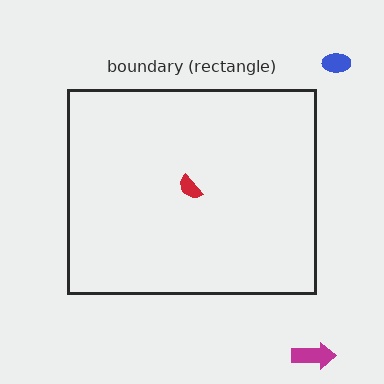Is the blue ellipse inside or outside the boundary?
Outside.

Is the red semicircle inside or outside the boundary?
Inside.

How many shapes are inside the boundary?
1 inside, 2 outside.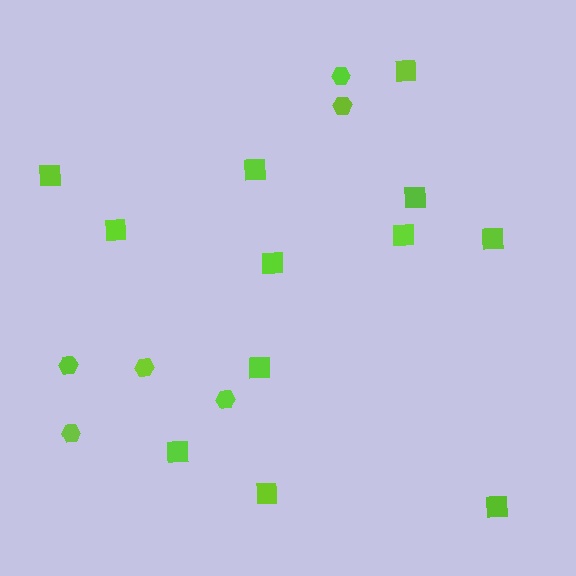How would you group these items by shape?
There are 2 groups: one group of squares (12) and one group of hexagons (6).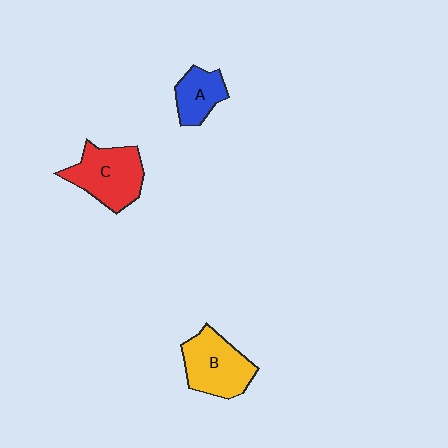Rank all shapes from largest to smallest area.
From largest to smallest: C (red), B (yellow), A (blue).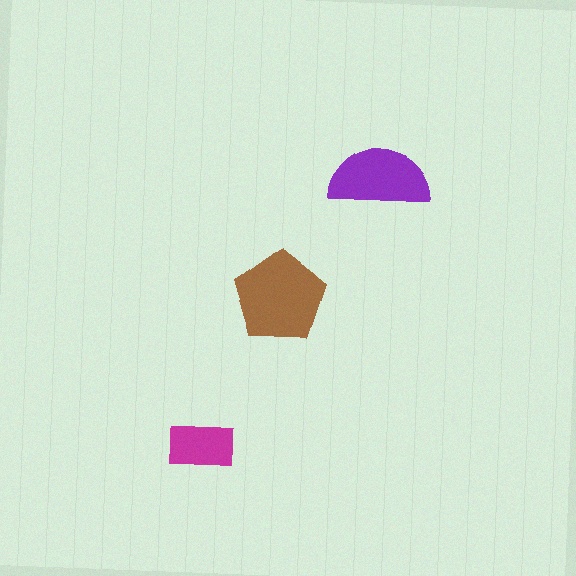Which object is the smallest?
The magenta rectangle.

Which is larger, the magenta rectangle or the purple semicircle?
The purple semicircle.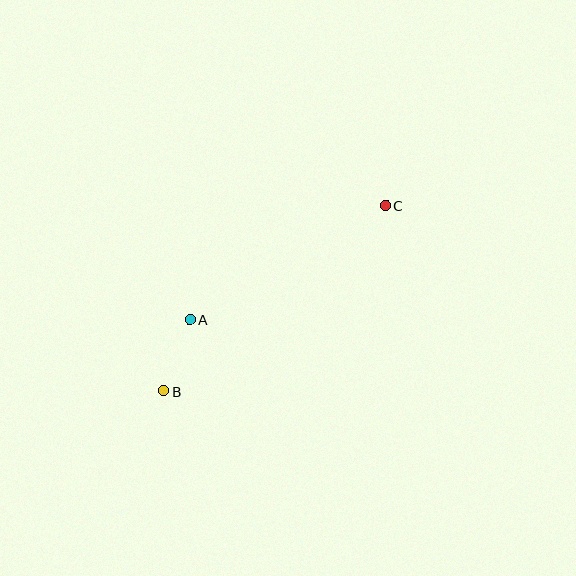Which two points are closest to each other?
Points A and B are closest to each other.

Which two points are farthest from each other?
Points B and C are farthest from each other.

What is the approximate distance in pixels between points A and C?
The distance between A and C is approximately 226 pixels.